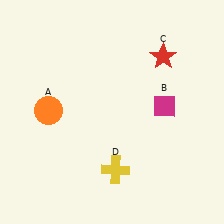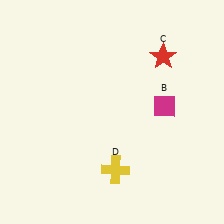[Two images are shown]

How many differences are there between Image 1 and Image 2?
There is 1 difference between the two images.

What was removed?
The orange circle (A) was removed in Image 2.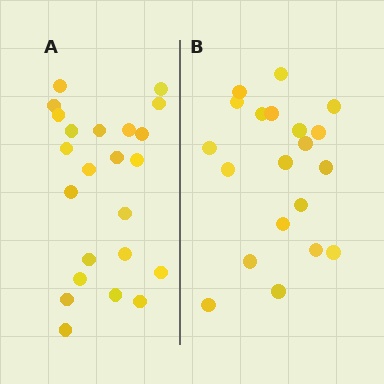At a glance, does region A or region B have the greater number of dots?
Region A (the left region) has more dots.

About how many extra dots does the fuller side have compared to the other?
Region A has just a few more — roughly 2 or 3 more dots than region B.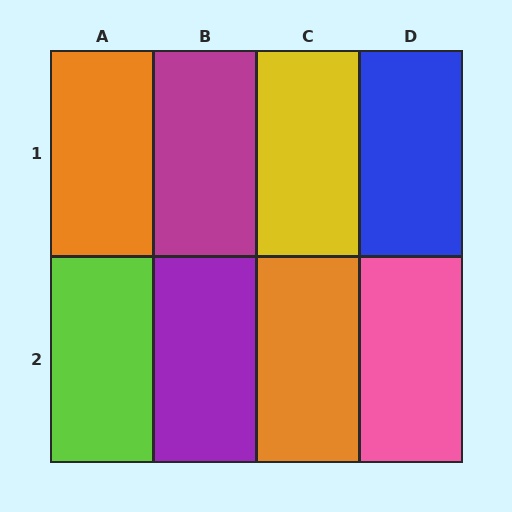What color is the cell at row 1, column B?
Magenta.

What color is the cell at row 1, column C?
Yellow.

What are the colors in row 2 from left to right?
Lime, purple, orange, pink.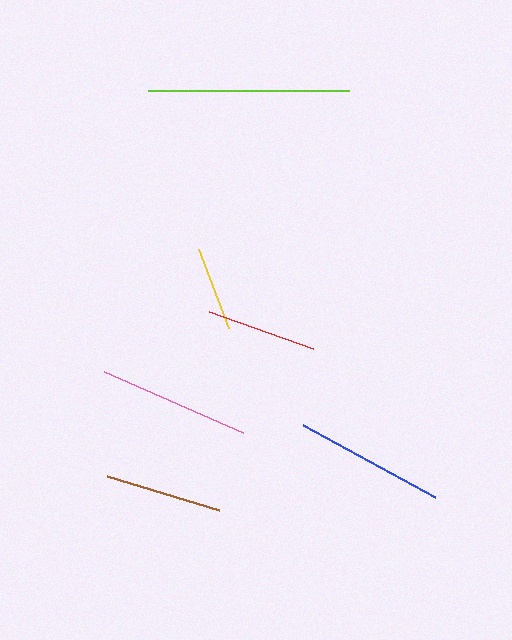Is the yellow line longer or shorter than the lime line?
The lime line is longer than the yellow line.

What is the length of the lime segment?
The lime segment is approximately 201 pixels long.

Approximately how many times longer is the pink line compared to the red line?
The pink line is approximately 1.4 times the length of the red line.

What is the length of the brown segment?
The brown segment is approximately 117 pixels long.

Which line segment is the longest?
The lime line is the longest at approximately 201 pixels.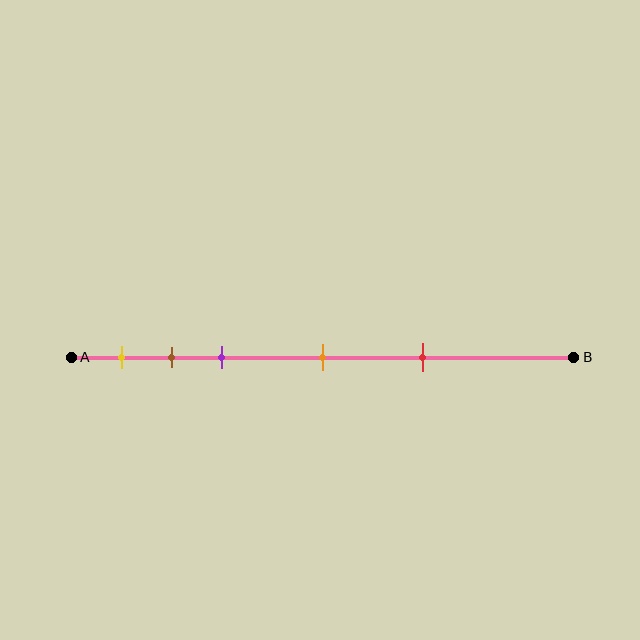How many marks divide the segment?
There are 5 marks dividing the segment.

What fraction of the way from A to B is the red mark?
The red mark is approximately 70% (0.7) of the way from A to B.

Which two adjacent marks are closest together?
The brown and purple marks are the closest adjacent pair.